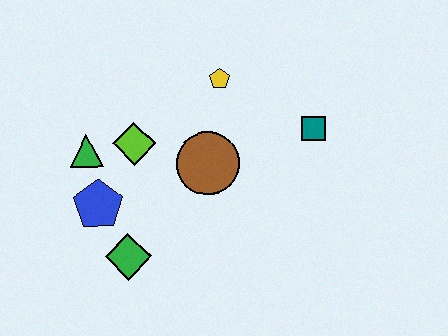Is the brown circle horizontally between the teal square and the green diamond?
Yes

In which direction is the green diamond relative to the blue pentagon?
The green diamond is below the blue pentagon.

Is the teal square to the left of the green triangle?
No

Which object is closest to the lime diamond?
The green triangle is closest to the lime diamond.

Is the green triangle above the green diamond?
Yes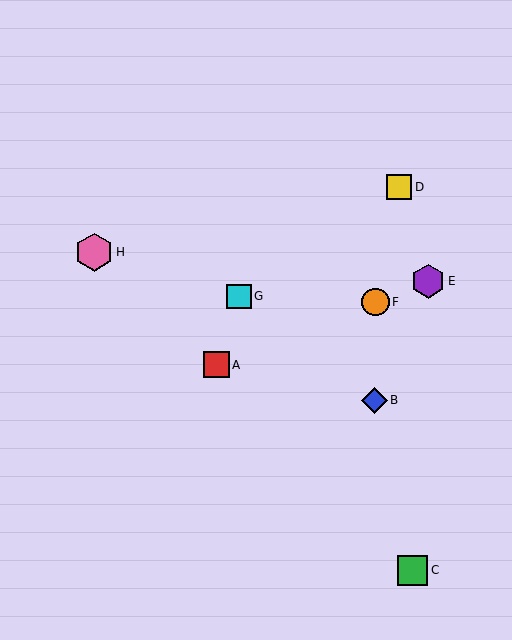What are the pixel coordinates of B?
Object B is at (375, 400).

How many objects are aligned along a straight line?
3 objects (A, E, F) are aligned along a straight line.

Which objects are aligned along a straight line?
Objects A, E, F are aligned along a straight line.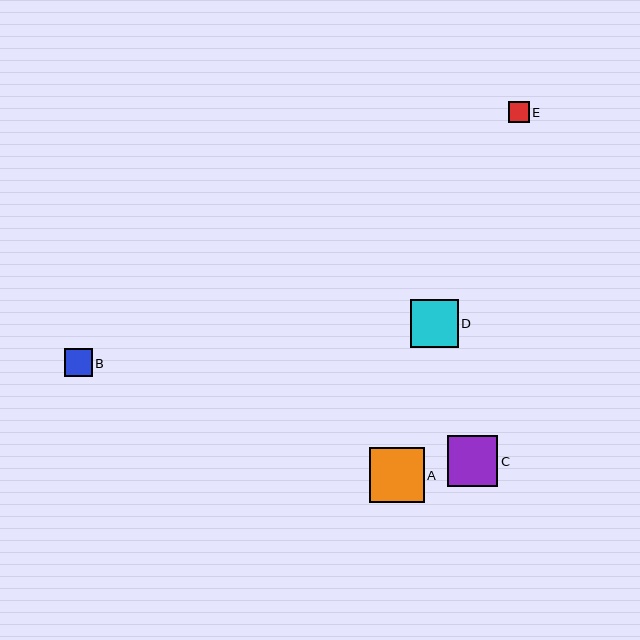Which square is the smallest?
Square E is the smallest with a size of approximately 21 pixels.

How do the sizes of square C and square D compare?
Square C and square D are approximately the same size.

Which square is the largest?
Square A is the largest with a size of approximately 55 pixels.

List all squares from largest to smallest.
From largest to smallest: A, C, D, B, E.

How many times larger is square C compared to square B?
Square C is approximately 1.8 times the size of square B.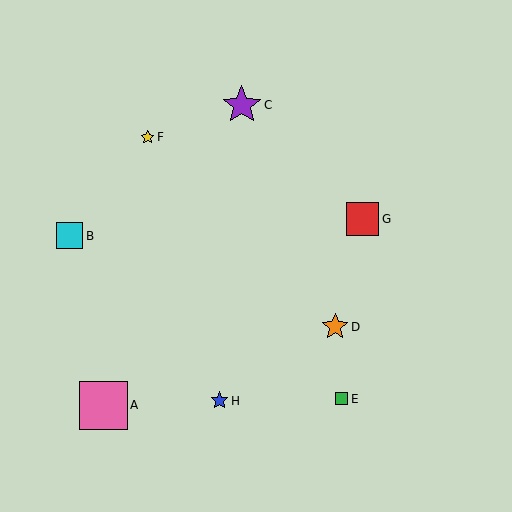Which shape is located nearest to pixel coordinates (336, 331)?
The orange star (labeled D) at (335, 327) is nearest to that location.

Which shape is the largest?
The pink square (labeled A) is the largest.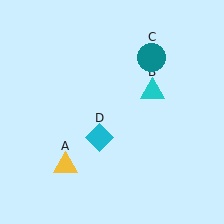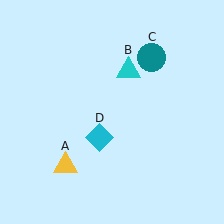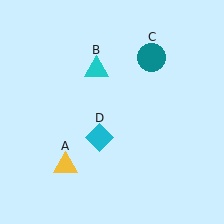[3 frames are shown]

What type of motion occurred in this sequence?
The cyan triangle (object B) rotated counterclockwise around the center of the scene.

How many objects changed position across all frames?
1 object changed position: cyan triangle (object B).